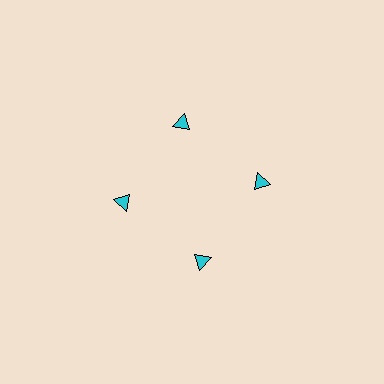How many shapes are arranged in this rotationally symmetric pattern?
There are 4 shapes, arranged in 4 groups of 1.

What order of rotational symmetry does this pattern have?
This pattern has 4-fold rotational symmetry.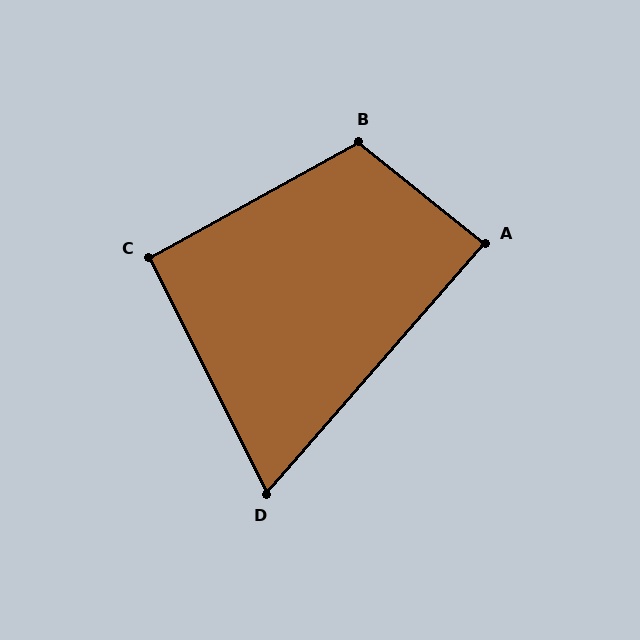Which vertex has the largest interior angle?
B, at approximately 113 degrees.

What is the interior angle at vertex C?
Approximately 92 degrees (approximately right).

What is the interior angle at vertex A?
Approximately 88 degrees (approximately right).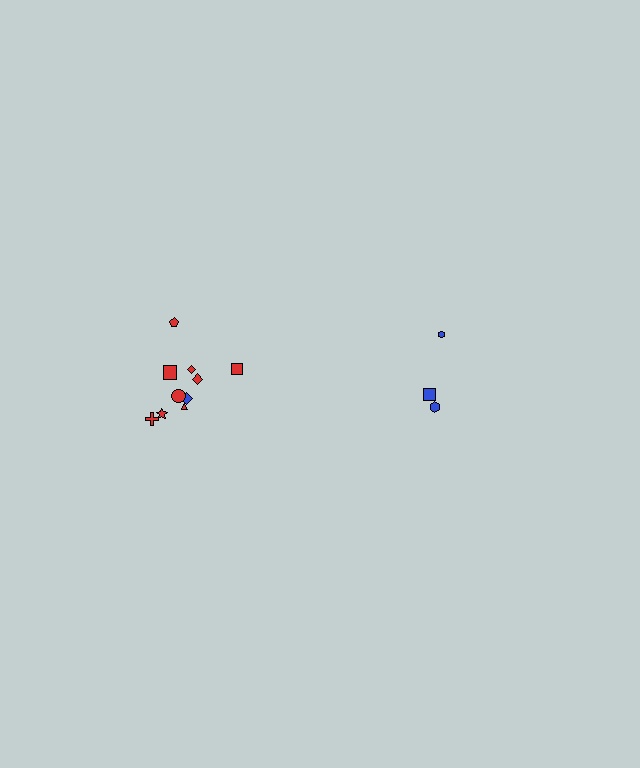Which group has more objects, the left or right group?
The left group.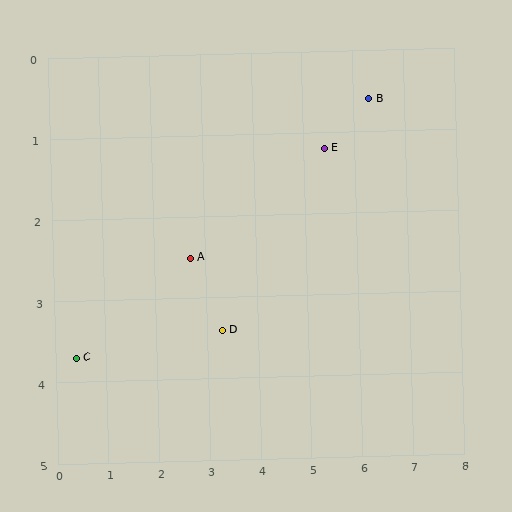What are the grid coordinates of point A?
Point A is at approximately (2.7, 2.5).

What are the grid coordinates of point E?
Point E is at approximately (5.4, 1.2).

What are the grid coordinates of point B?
Point B is at approximately (6.3, 0.6).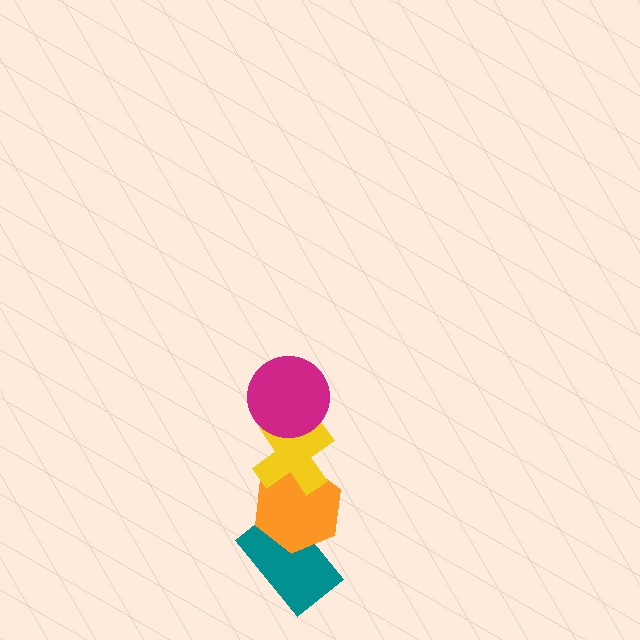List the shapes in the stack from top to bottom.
From top to bottom: the magenta circle, the yellow cross, the orange hexagon, the teal rectangle.